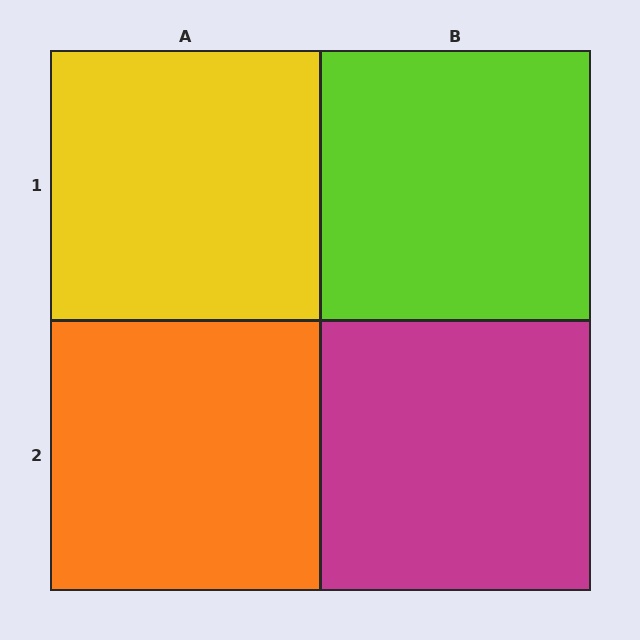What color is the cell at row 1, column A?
Yellow.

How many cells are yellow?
1 cell is yellow.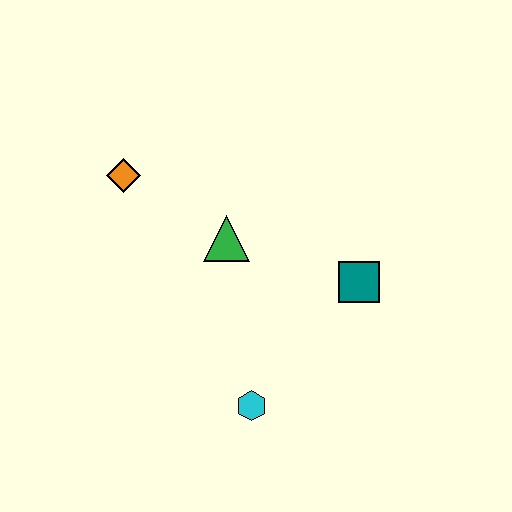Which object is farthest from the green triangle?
The cyan hexagon is farthest from the green triangle.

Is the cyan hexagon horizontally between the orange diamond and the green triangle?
No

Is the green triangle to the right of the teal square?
No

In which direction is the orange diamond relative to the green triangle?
The orange diamond is to the left of the green triangle.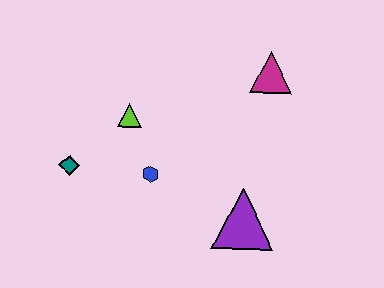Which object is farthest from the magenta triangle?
The teal diamond is farthest from the magenta triangle.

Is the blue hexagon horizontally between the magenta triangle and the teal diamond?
Yes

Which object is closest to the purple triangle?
The blue hexagon is closest to the purple triangle.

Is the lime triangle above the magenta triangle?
No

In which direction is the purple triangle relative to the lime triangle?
The purple triangle is to the right of the lime triangle.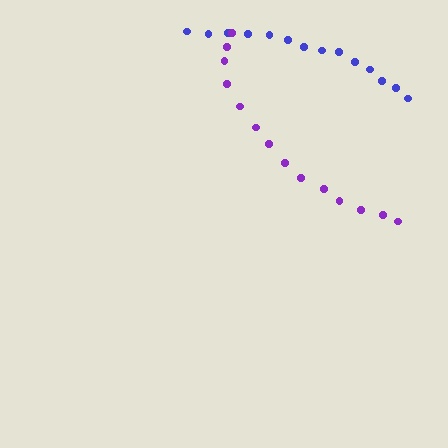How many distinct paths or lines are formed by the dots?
There are 2 distinct paths.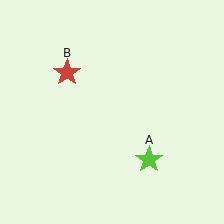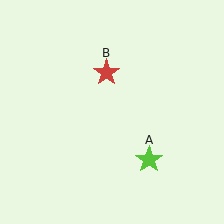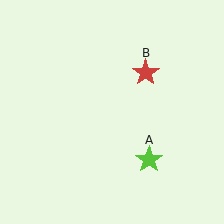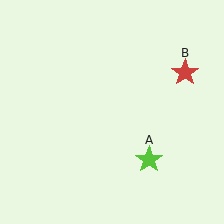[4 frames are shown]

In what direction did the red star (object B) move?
The red star (object B) moved right.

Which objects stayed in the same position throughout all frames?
Lime star (object A) remained stationary.